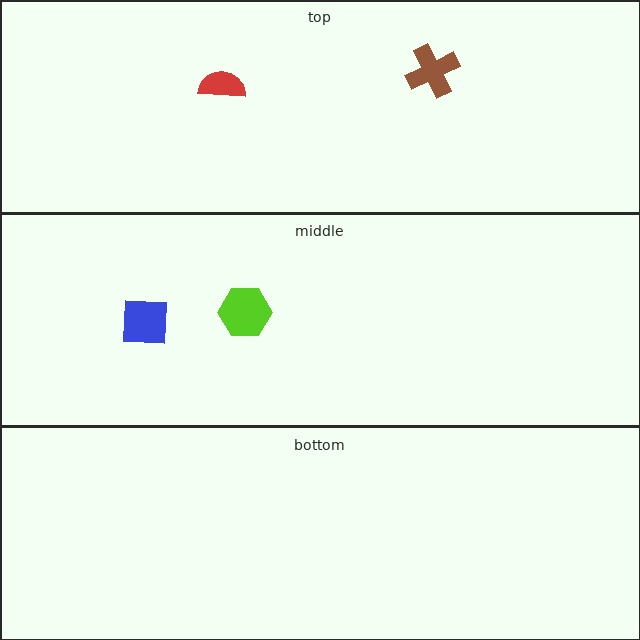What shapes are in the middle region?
The blue square, the lime hexagon.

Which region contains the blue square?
The middle region.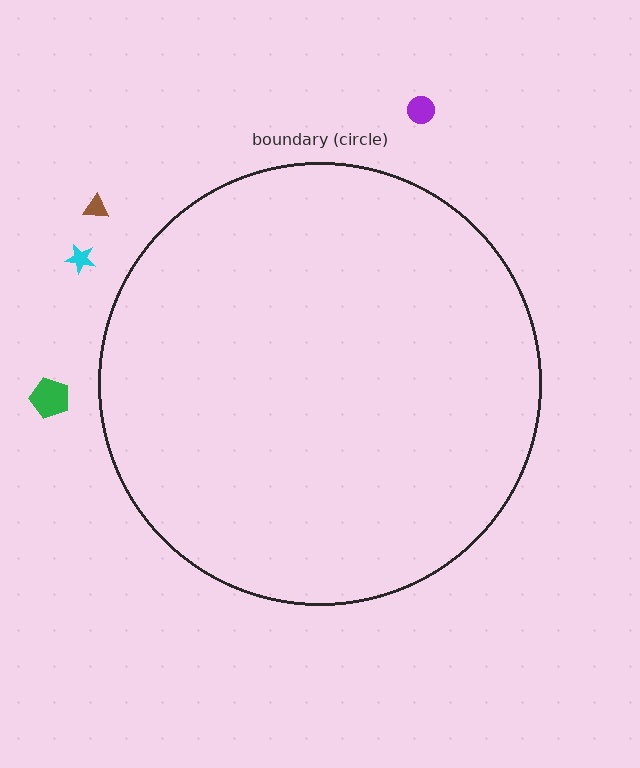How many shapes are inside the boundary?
0 inside, 4 outside.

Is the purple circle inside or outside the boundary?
Outside.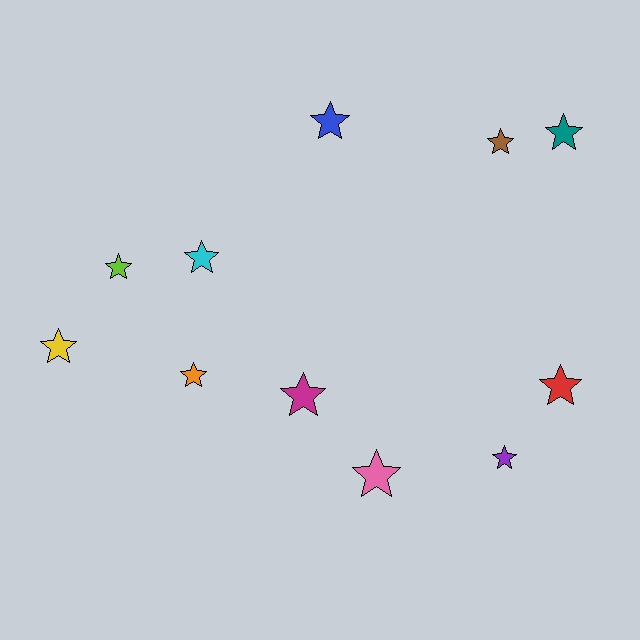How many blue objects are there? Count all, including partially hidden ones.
There is 1 blue object.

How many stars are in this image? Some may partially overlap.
There are 11 stars.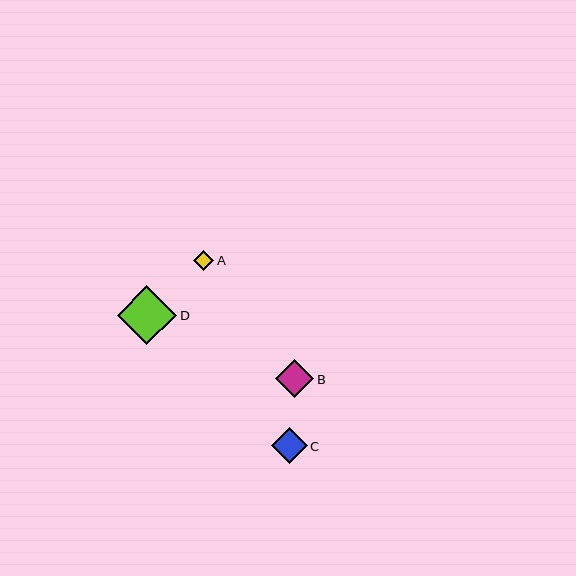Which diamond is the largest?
Diamond D is the largest with a size of approximately 59 pixels.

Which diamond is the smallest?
Diamond A is the smallest with a size of approximately 20 pixels.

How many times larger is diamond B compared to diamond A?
Diamond B is approximately 1.9 times the size of diamond A.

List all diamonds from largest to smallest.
From largest to smallest: D, B, C, A.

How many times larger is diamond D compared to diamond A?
Diamond D is approximately 3.0 times the size of diamond A.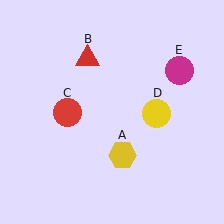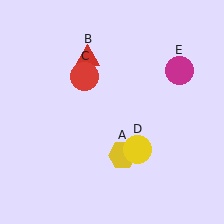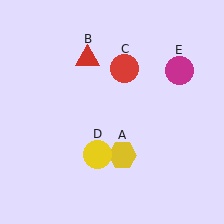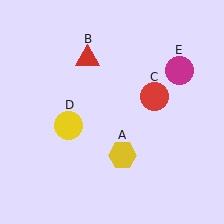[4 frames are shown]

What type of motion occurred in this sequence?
The red circle (object C), yellow circle (object D) rotated clockwise around the center of the scene.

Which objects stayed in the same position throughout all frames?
Yellow hexagon (object A) and red triangle (object B) and magenta circle (object E) remained stationary.